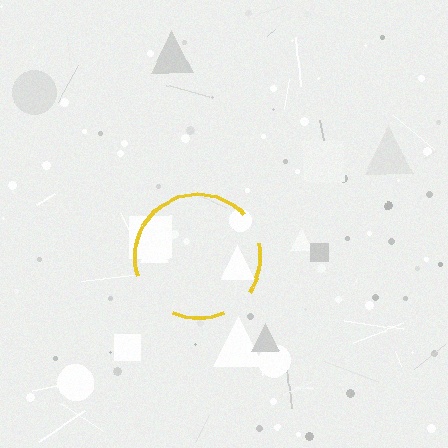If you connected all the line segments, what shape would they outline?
They would outline a circle.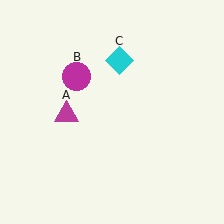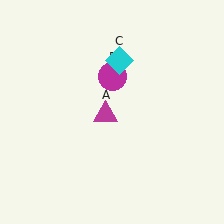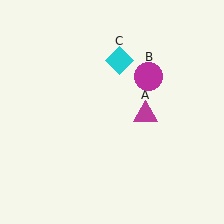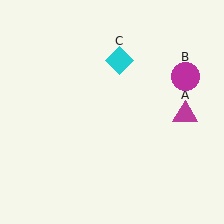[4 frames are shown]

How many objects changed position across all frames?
2 objects changed position: magenta triangle (object A), magenta circle (object B).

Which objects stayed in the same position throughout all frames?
Cyan diamond (object C) remained stationary.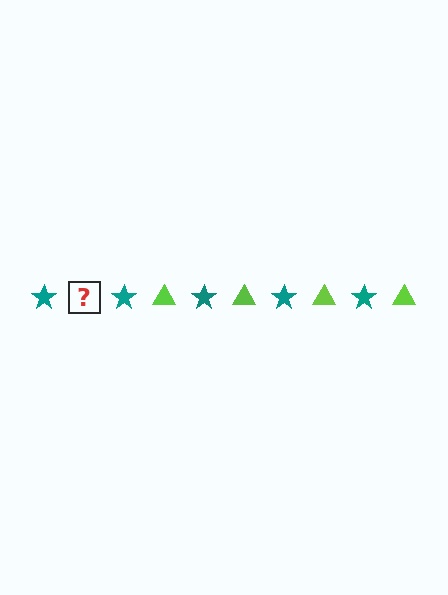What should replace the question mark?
The question mark should be replaced with a lime triangle.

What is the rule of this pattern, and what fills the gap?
The rule is that the pattern alternates between teal star and lime triangle. The gap should be filled with a lime triangle.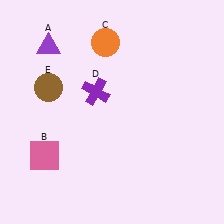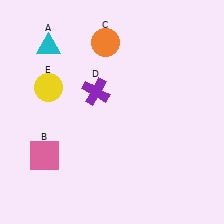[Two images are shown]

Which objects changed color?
A changed from purple to cyan. E changed from brown to yellow.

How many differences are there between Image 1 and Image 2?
There are 2 differences between the two images.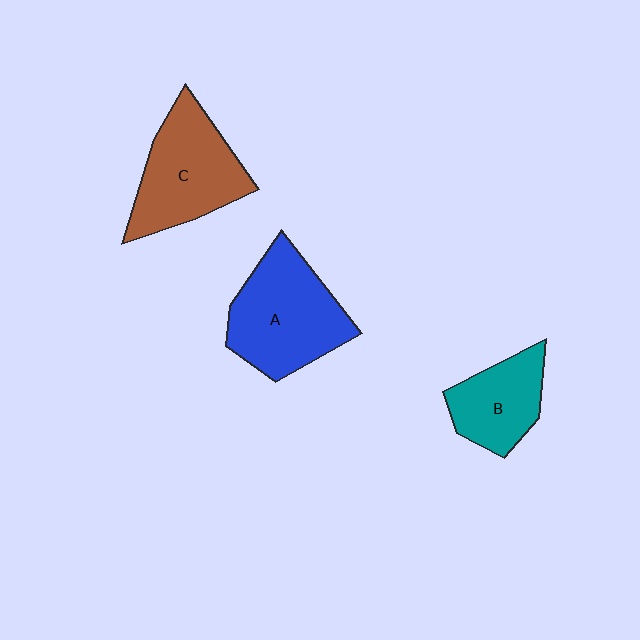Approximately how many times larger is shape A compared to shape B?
Approximately 1.6 times.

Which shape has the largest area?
Shape A (blue).